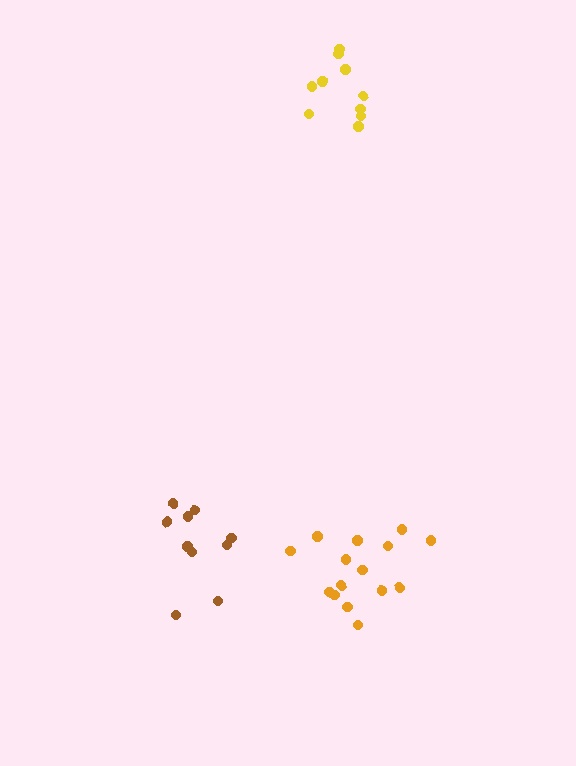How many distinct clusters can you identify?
There are 3 distinct clusters.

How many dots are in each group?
Group 1: 10 dots, Group 2: 15 dots, Group 3: 10 dots (35 total).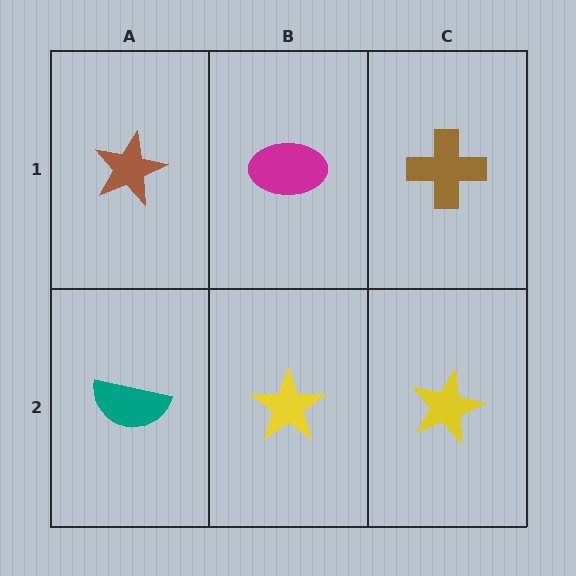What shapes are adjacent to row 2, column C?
A brown cross (row 1, column C), a yellow star (row 2, column B).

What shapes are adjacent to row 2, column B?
A magenta ellipse (row 1, column B), a teal semicircle (row 2, column A), a yellow star (row 2, column C).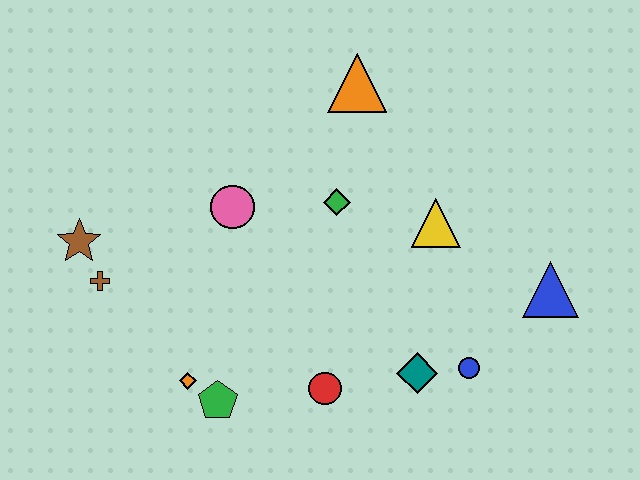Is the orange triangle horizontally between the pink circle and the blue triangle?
Yes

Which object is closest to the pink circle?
The green diamond is closest to the pink circle.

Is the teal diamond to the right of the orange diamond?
Yes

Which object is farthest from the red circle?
The orange triangle is farthest from the red circle.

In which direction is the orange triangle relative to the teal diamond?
The orange triangle is above the teal diamond.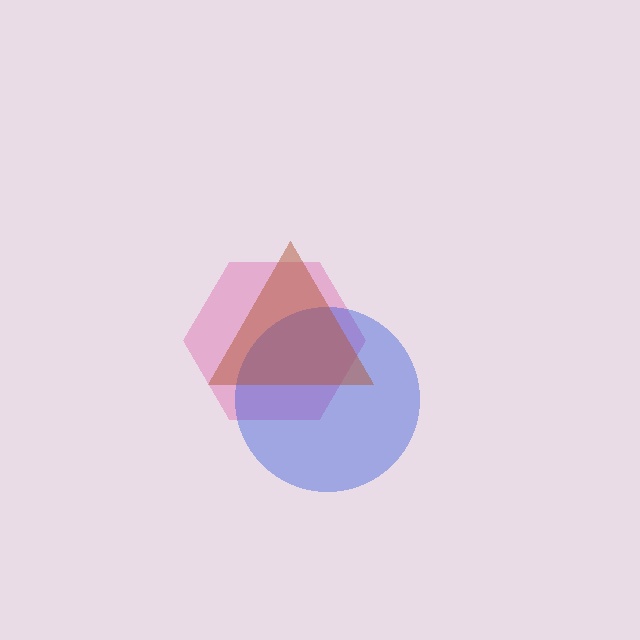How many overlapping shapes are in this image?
There are 3 overlapping shapes in the image.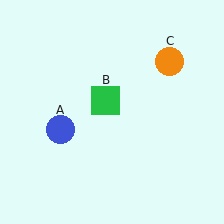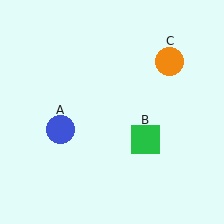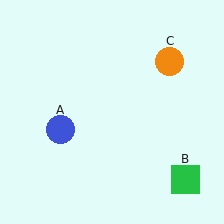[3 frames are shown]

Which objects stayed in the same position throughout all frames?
Blue circle (object A) and orange circle (object C) remained stationary.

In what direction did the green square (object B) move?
The green square (object B) moved down and to the right.